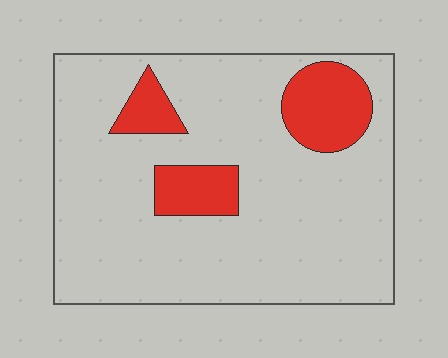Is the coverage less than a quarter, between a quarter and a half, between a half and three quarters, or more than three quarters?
Less than a quarter.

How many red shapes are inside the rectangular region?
3.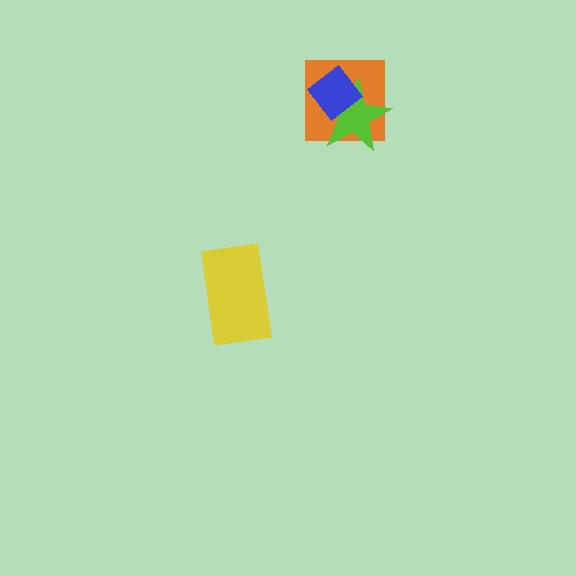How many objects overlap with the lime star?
2 objects overlap with the lime star.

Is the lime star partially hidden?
Yes, it is partially covered by another shape.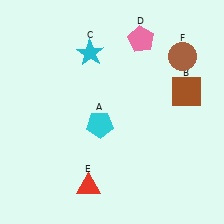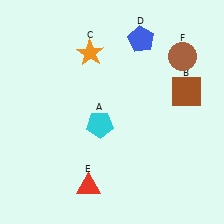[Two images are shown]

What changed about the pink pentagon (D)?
In Image 1, D is pink. In Image 2, it changed to blue.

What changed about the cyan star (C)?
In Image 1, C is cyan. In Image 2, it changed to orange.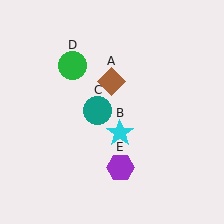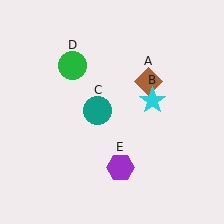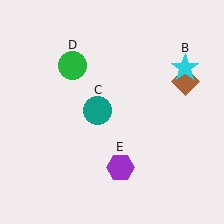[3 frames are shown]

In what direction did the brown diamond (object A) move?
The brown diamond (object A) moved right.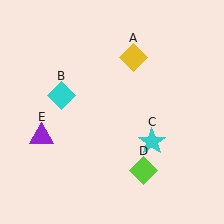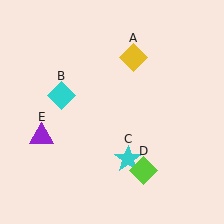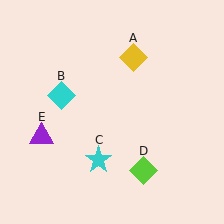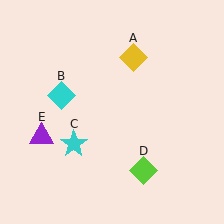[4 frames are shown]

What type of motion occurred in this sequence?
The cyan star (object C) rotated clockwise around the center of the scene.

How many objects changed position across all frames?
1 object changed position: cyan star (object C).